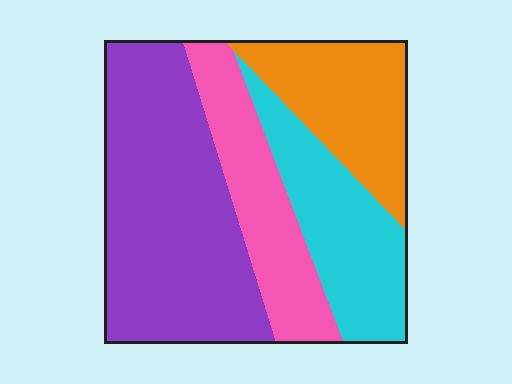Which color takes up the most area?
Purple, at roughly 40%.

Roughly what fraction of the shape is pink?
Pink covers around 20% of the shape.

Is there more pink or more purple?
Purple.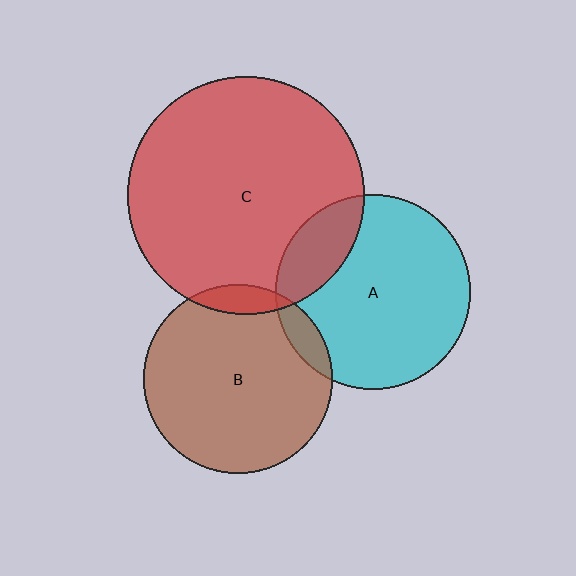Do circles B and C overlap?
Yes.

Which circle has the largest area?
Circle C (red).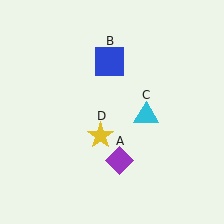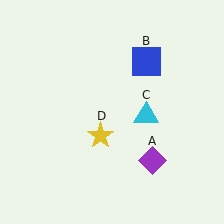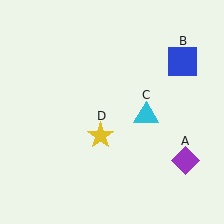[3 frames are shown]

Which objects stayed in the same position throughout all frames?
Cyan triangle (object C) and yellow star (object D) remained stationary.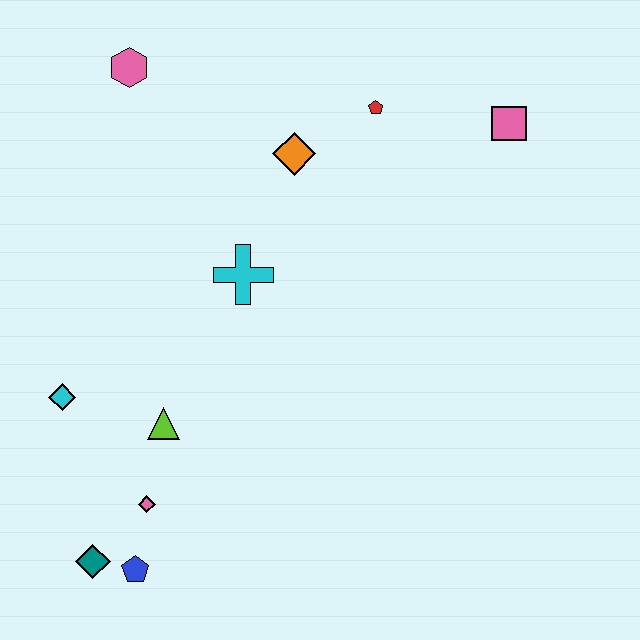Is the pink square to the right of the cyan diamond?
Yes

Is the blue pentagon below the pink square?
Yes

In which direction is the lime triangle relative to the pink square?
The lime triangle is to the left of the pink square.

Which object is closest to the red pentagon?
The orange diamond is closest to the red pentagon.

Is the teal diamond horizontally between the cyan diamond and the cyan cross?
Yes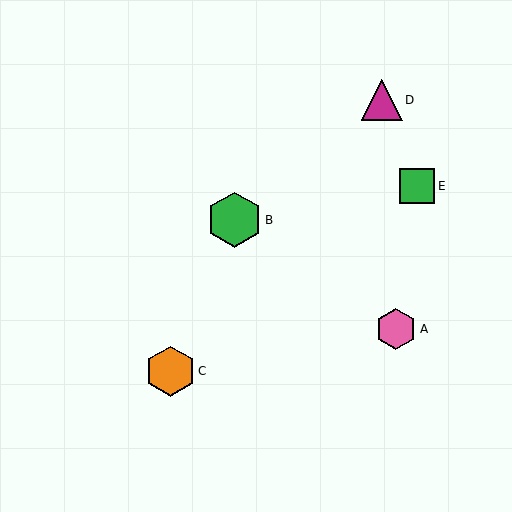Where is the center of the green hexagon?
The center of the green hexagon is at (234, 220).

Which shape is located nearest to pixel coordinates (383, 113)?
The magenta triangle (labeled D) at (382, 100) is nearest to that location.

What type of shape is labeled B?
Shape B is a green hexagon.